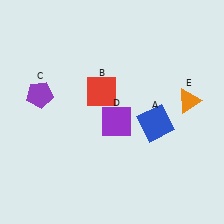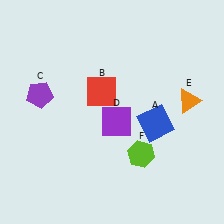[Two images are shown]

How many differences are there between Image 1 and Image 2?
There is 1 difference between the two images.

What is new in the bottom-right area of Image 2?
A lime hexagon (F) was added in the bottom-right area of Image 2.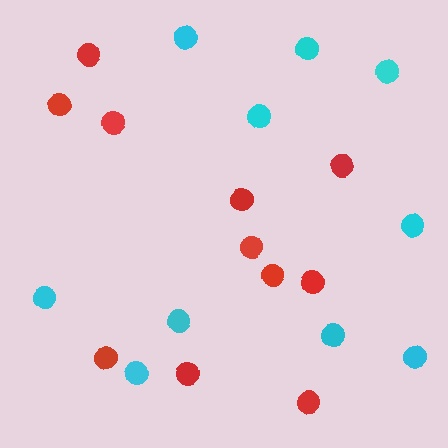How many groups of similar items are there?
There are 2 groups: one group of cyan circles (10) and one group of red circles (11).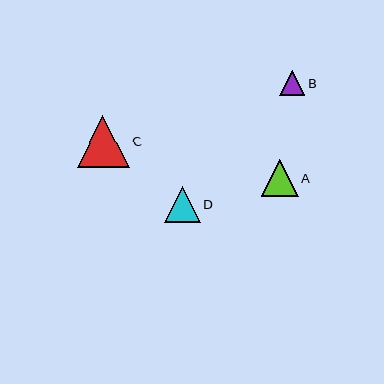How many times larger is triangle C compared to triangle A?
Triangle C is approximately 1.4 times the size of triangle A.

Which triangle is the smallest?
Triangle B is the smallest with a size of approximately 25 pixels.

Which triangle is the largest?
Triangle C is the largest with a size of approximately 52 pixels.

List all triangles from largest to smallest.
From largest to smallest: C, A, D, B.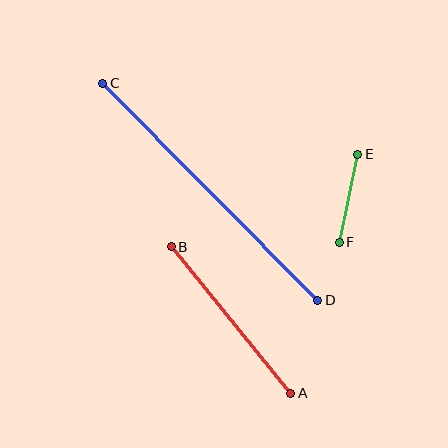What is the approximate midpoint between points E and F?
The midpoint is at approximately (349, 198) pixels.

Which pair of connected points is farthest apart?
Points C and D are farthest apart.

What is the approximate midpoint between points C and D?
The midpoint is at approximately (210, 192) pixels.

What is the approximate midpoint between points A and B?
The midpoint is at approximately (231, 320) pixels.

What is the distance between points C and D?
The distance is approximately 305 pixels.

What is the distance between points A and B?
The distance is approximately 189 pixels.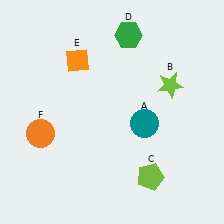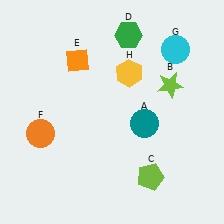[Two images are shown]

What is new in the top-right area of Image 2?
A cyan circle (G) was added in the top-right area of Image 2.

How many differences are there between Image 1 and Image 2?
There are 2 differences between the two images.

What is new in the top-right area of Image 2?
A yellow hexagon (H) was added in the top-right area of Image 2.